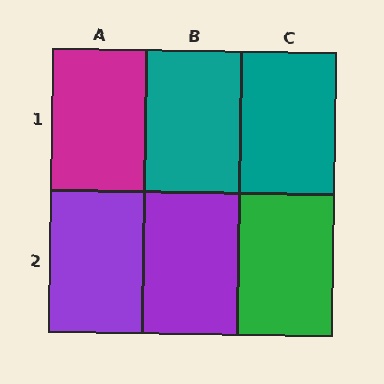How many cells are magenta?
1 cell is magenta.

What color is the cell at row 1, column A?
Magenta.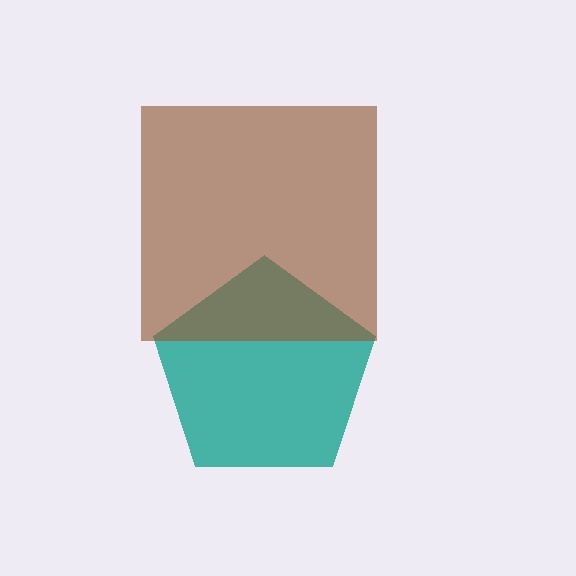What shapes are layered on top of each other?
The layered shapes are: a teal pentagon, a brown square.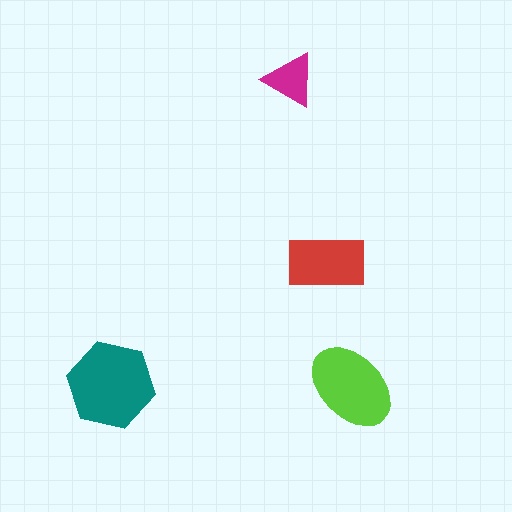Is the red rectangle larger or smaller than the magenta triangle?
Larger.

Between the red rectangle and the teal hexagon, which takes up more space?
The teal hexagon.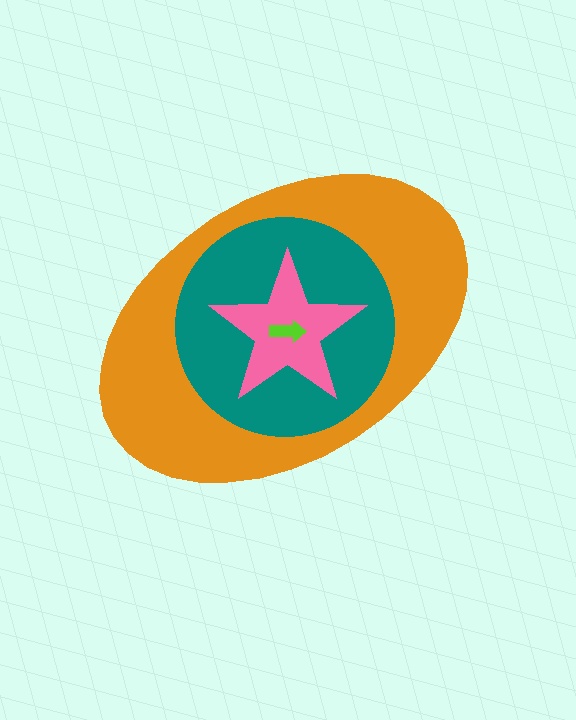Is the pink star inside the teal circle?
Yes.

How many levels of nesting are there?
4.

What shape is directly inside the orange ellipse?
The teal circle.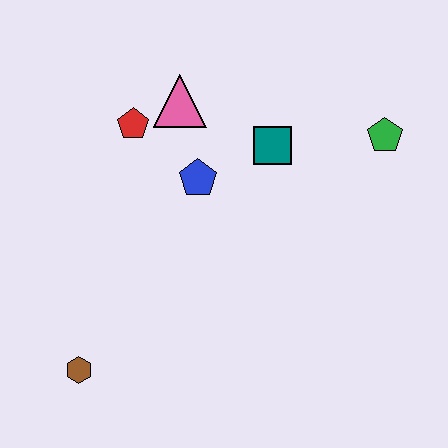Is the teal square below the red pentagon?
Yes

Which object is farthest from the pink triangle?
The brown hexagon is farthest from the pink triangle.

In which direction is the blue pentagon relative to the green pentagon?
The blue pentagon is to the left of the green pentagon.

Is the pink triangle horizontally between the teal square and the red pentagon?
Yes